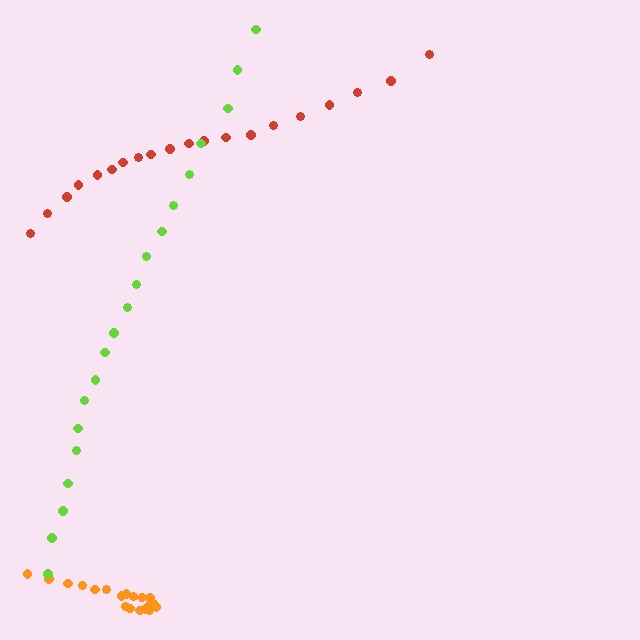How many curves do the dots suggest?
There are 3 distinct paths.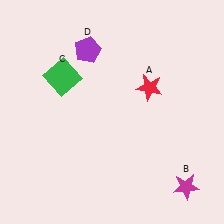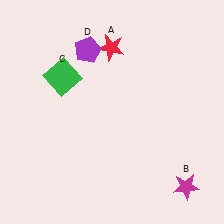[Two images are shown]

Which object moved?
The red star (A) moved up.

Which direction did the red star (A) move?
The red star (A) moved up.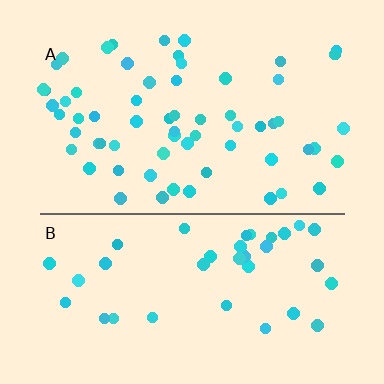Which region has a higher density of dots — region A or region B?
A (the top).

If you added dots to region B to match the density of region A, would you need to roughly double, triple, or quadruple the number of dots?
Approximately double.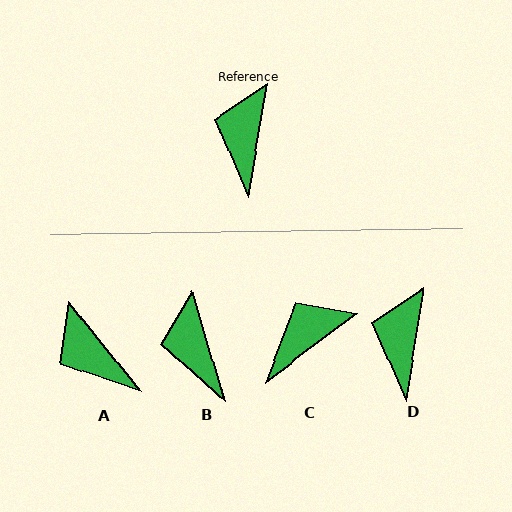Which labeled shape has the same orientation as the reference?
D.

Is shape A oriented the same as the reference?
No, it is off by about 48 degrees.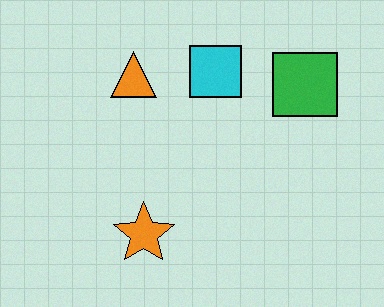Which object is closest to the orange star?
The orange triangle is closest to the orange star.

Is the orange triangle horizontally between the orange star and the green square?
No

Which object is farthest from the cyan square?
The orange star is farthest from the cyan square.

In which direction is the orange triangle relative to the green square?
The orange triangle is to the left of the green square.